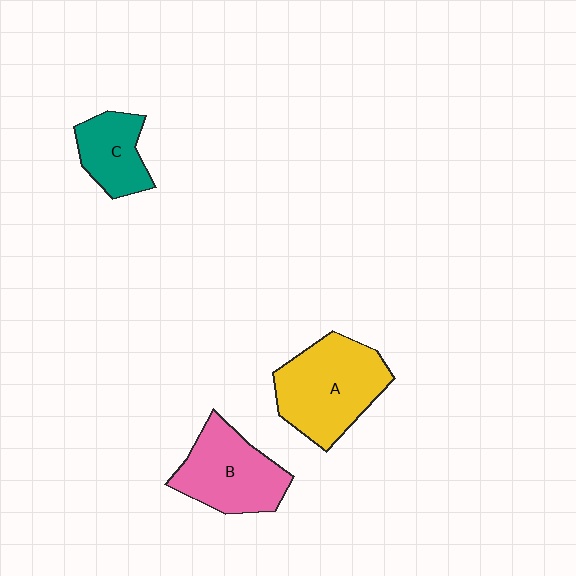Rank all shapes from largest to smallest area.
From largest to smallest: A (yellow), B (pink), C (teal).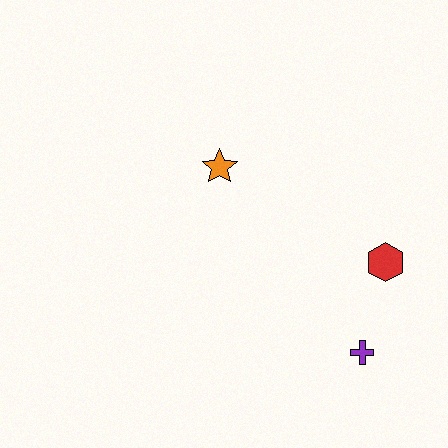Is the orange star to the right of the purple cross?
No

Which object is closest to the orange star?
The red hexagon is closest to the orange star.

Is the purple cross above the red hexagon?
No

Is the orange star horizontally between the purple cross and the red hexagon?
No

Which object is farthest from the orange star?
The purple cross is farthest from the orange star.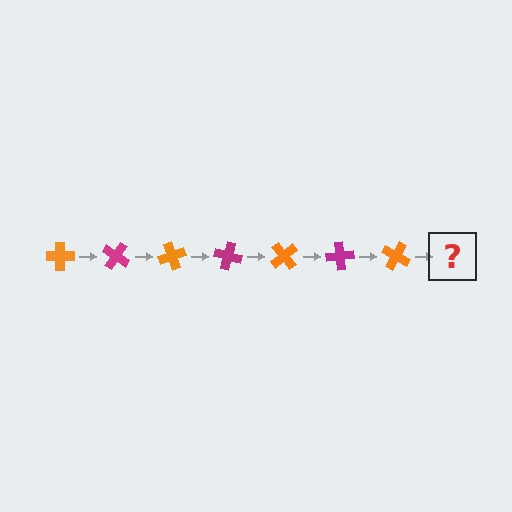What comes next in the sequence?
The next element should be a magenta cross, rotated 245 degrees from the start.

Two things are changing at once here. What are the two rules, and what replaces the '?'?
The two rules are that it rotates 35 degrees each step and the color cycles through orange and magenta. The '?' should be a magenta cross, rotated 245 degrees from the start.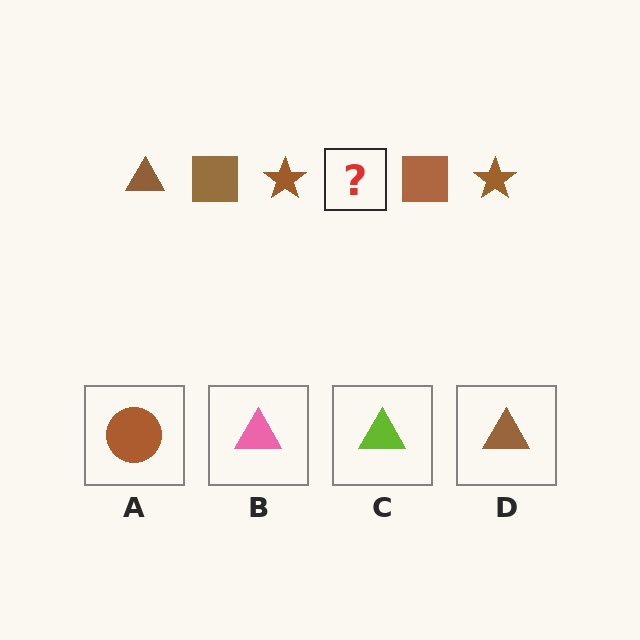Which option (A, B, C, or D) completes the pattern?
D.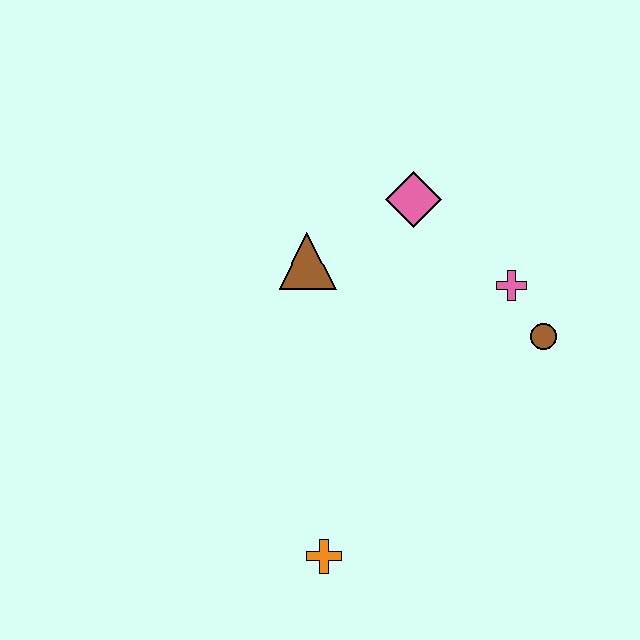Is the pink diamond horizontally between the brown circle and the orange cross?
Yes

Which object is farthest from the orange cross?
The pink diamond is farthest from the orange cross.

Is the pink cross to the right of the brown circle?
No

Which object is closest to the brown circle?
The pink cross is closest to the brown circle.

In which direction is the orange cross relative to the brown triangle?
The orange cross is below the brown triangle.